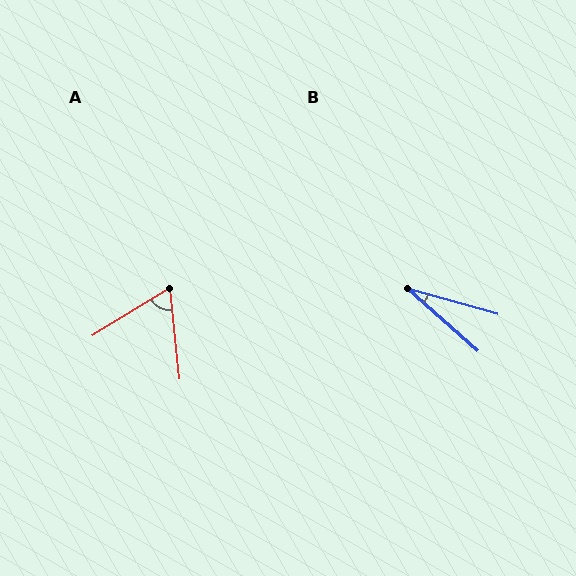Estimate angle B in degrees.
Approximately 26 degrees.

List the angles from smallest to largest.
B (26°), A (65°).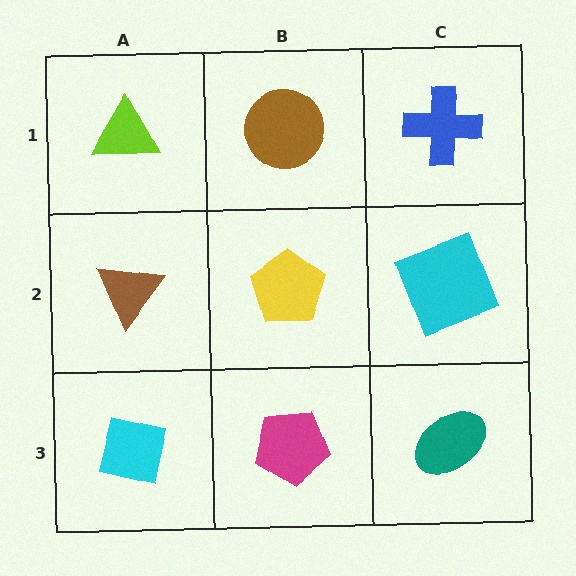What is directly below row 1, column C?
A cyan square.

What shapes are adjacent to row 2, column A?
A lime triangle (row 1, column A), a cyan square (row 3, column A), a yellow pentagon (row 2, column B).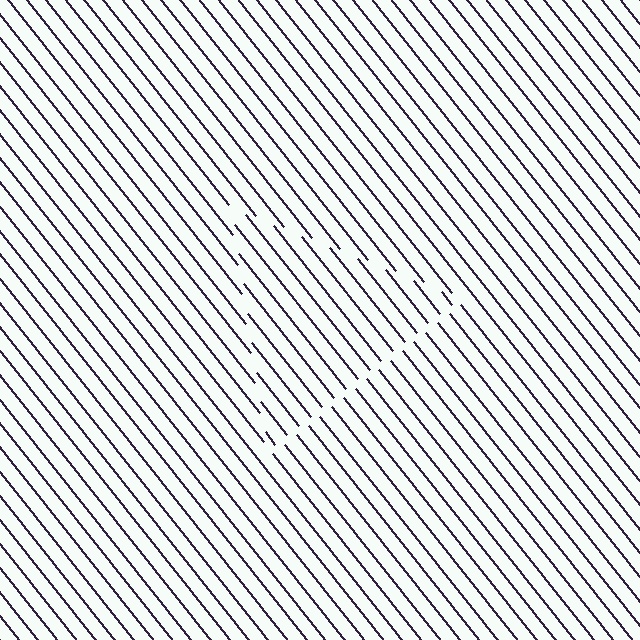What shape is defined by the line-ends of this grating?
An illusory triangle. The interior of the shape contains the same grating, shifted by half a period — the contour is defined by the phase discontinuity where line-ends from the inner and outer gratings abut.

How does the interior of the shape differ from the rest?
The interior of the shape contains the same grating, shifted by half a period — the contour is defined by the phase discontinuity where line-ends from the inner and outer gratings abut.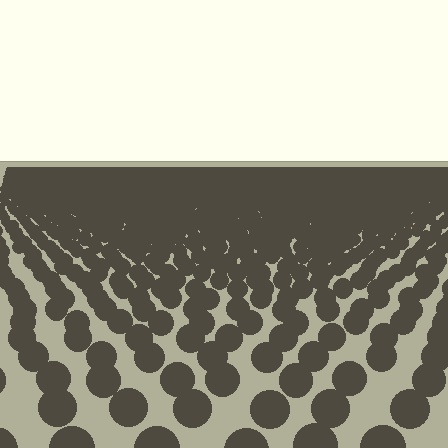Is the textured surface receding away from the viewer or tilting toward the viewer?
The surface is receding away from the viewer. Texture elements get smaller and denser toward the top.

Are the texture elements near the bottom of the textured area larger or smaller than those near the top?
Larger. Near the bottom, elements are closer to the viewer and appear at a bigger on-screen size.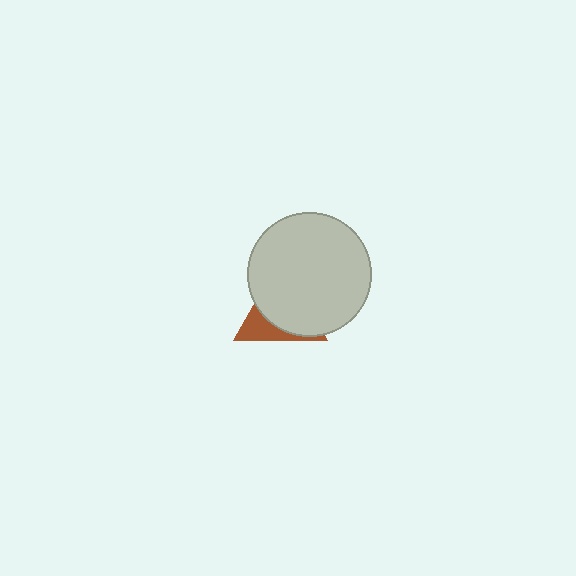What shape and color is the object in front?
The object in front is a light gray circle.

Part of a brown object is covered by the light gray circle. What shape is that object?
It is a triangle.